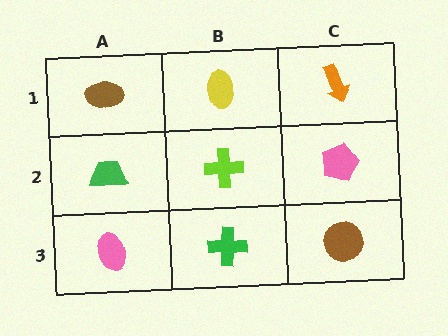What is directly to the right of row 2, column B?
A pink pentagon.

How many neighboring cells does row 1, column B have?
3.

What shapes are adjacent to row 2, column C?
An orange arrow (row 1, column C), a brown circle (row 3, column C), a lime cross (row 2, column B).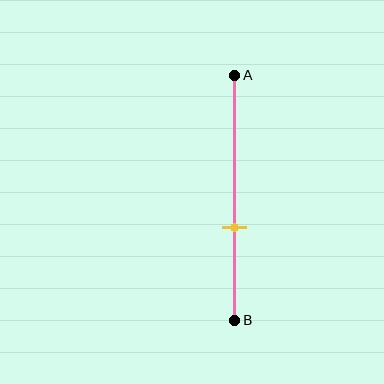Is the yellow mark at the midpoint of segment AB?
No, the mark is at about 60% from A, not at the 50% midpoint.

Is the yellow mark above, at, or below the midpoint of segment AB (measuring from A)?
The yellow mark is below the midpoint of segment AB.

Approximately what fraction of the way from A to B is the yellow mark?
The yellow mark is approximately 60% of the way from A to B.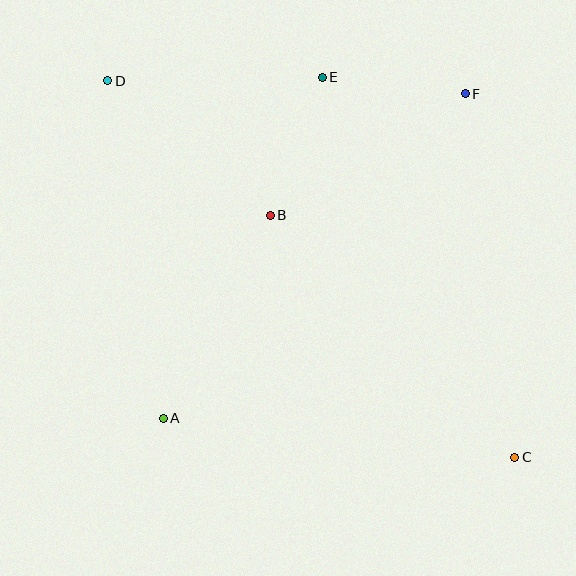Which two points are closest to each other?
Points E and F are closest to each other.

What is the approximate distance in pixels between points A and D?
The distance between A and D is approximately 342 pixels.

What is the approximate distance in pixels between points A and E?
The distance between A and E is approximately 377 pixels.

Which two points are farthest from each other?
Points C and D are farthest from each other.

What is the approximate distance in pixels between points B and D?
The distance between B and D is approximately 211 pixels.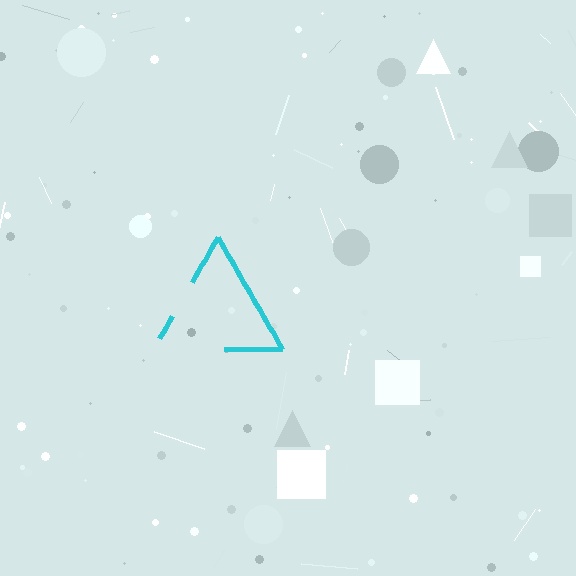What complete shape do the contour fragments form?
The contour fragments form a triangle.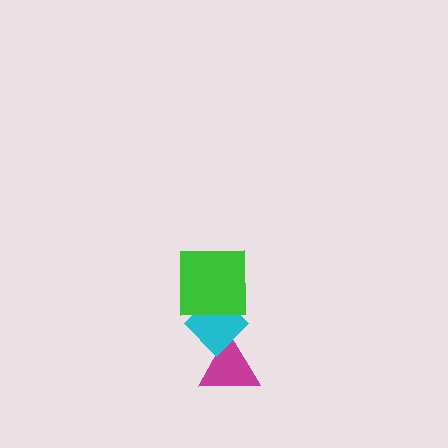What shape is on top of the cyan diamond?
The green square is on top of the cyan diamond.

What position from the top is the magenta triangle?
The magenta triangle is 3rd from the top.